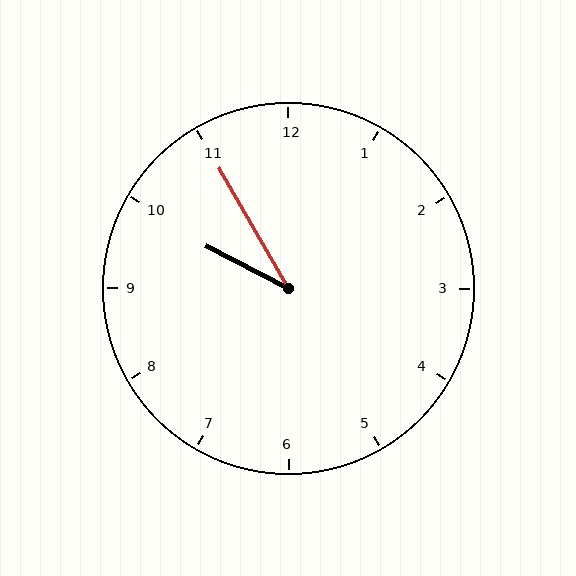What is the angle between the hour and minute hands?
Approximately 32 degrees.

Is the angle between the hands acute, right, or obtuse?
It is acute.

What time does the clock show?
9:55.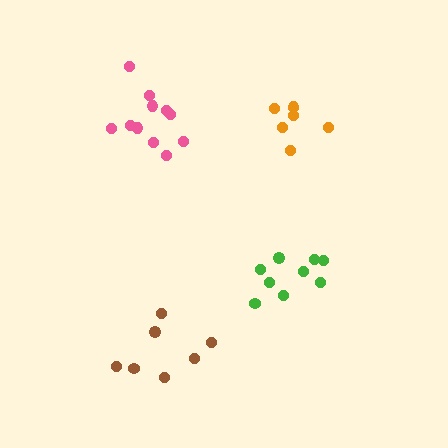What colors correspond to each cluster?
The clusters are colored: green, brown, pink, orange.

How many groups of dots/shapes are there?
There are 4 groups.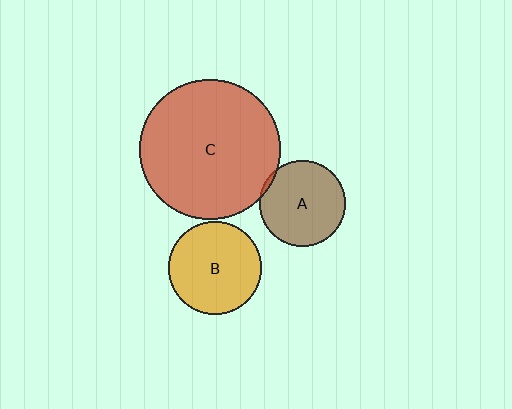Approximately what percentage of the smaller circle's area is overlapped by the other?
Approximately 5%.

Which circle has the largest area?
Circle C (red).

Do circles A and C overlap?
Yes.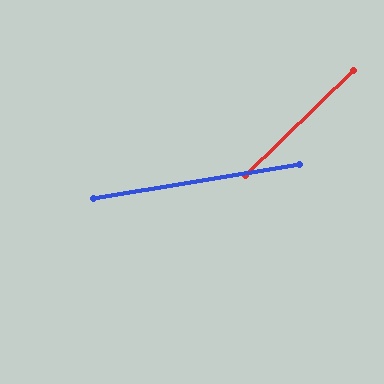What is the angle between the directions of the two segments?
Approximately 35 degrees.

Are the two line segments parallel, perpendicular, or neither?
Neither parallel nor perpendicular — they differ by about 35°.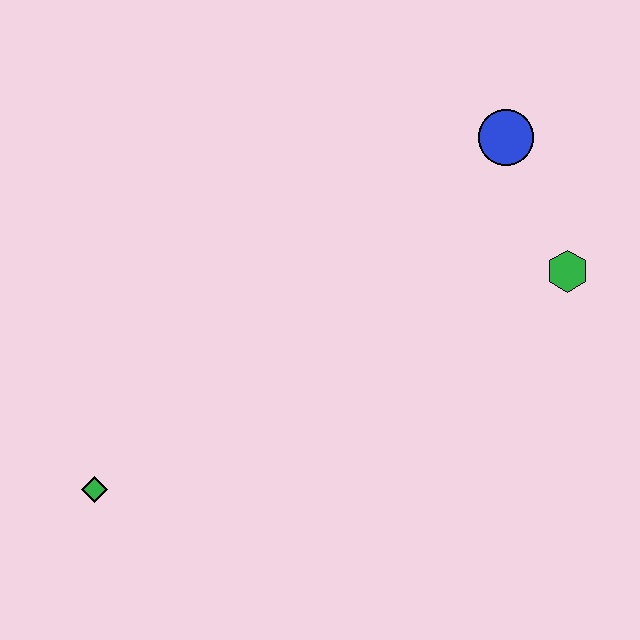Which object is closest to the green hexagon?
The blue circle is closest to the green hexagon.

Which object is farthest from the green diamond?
The blue circle is farthest from the green diamond.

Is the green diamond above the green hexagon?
No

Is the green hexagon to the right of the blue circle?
Yes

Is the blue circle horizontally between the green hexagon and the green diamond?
Yes